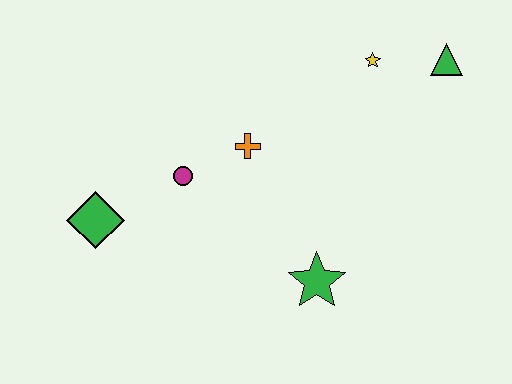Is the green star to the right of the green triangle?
No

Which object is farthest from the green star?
The green triangle is farthest from the green star.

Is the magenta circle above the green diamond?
Yes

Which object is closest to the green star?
The orange cross is closest to the green star.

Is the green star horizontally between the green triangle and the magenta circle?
Yes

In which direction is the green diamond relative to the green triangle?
The green diamond is to the left of the green triangle.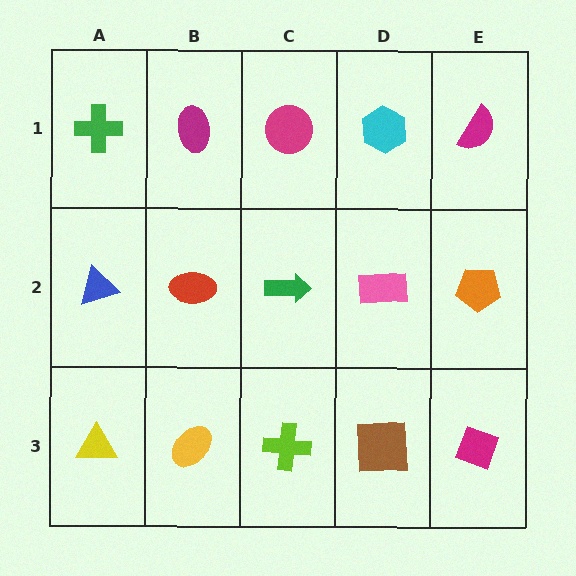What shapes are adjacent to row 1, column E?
An orange pentagon (row 2, column E), a cyan hexagon (row 1, column D).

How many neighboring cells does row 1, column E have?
2.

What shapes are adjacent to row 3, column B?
A red ellipse (row 2, column B), a yellow triangle (row 3, column A), a lime cross (row 3, column C).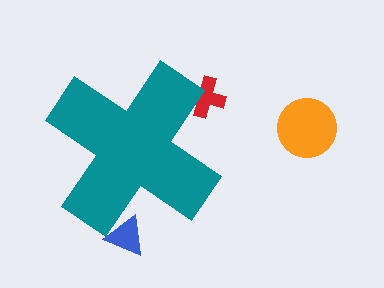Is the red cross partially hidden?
Yes, the red cross is partially hidden behind the teal cross.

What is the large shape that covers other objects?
A teal cross.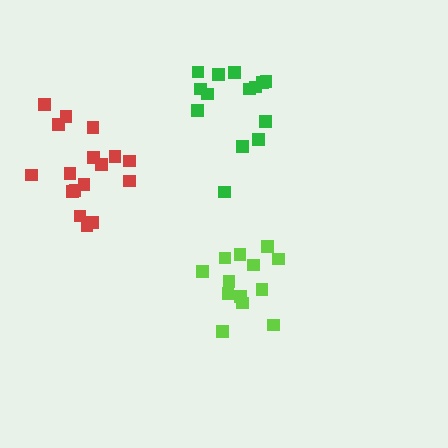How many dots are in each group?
Group 1: 13 dots, Group 2: 14 dots, Group 3: 17 dots (44 total).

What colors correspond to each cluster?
The clusters are colored: lime, green, red.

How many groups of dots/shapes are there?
There are 3 groups.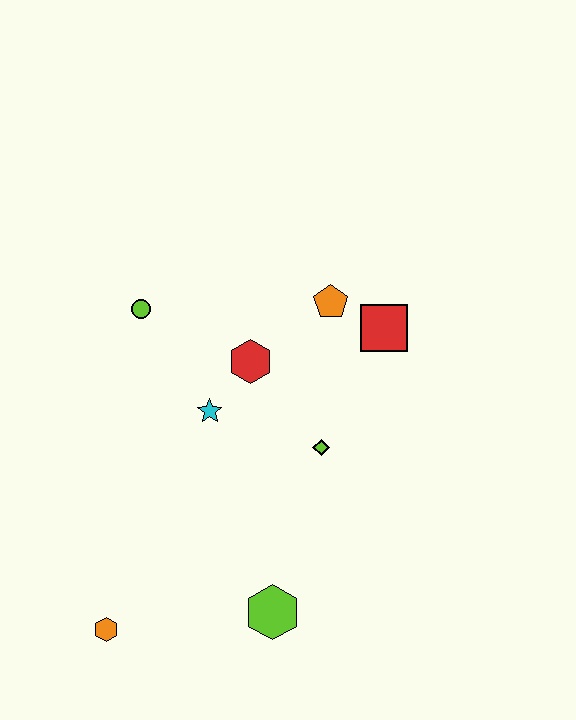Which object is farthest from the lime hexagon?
The lime circle is farthest from the lime hexagon.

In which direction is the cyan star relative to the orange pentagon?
The cyan star is to the left of the orange pentagon.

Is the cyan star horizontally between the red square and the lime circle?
Yes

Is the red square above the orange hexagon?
Yes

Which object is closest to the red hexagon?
The cyan star is closest to the red hexagon.